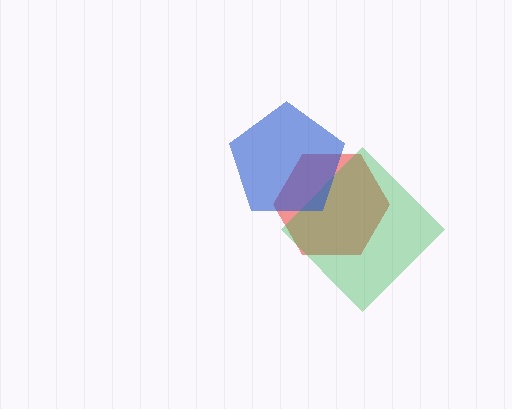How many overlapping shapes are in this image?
There are 3 overlapping shapes in the image.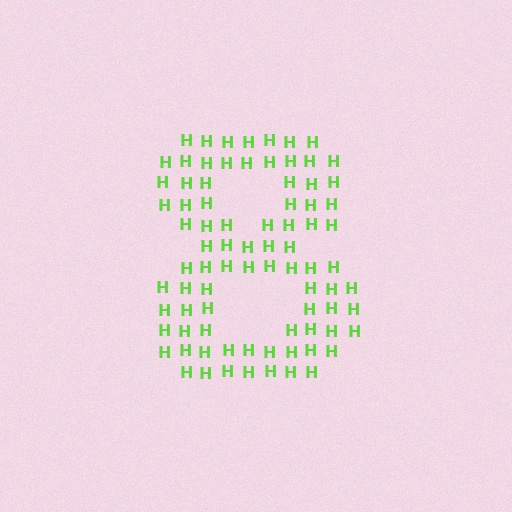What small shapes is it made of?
It is made of small letter H's.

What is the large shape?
The large shape is the digit 8.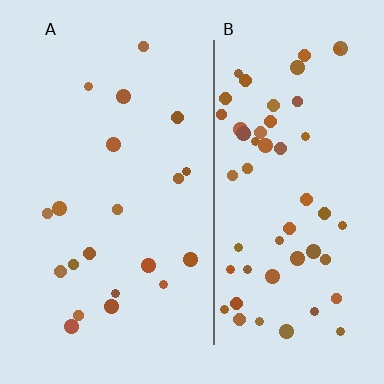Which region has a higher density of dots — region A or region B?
B (the right).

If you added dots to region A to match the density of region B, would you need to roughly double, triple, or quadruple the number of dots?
Approximately triple.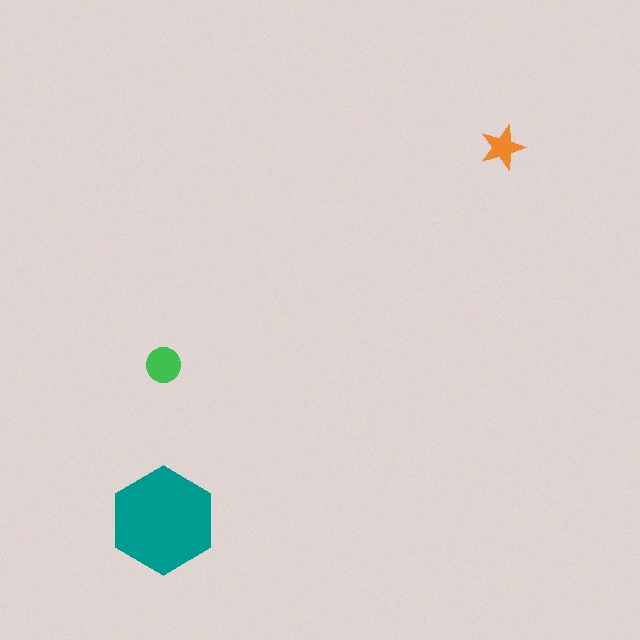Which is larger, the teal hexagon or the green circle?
The teal hexagon.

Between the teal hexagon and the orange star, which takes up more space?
The teal hexagon.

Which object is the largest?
The teal hexagon.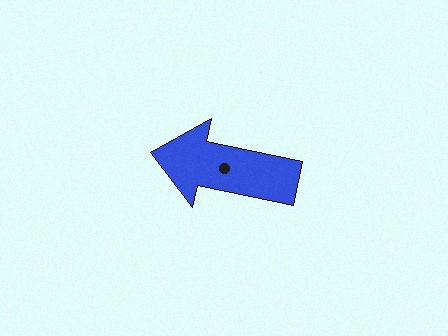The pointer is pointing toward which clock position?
Roughly 9 o'clock.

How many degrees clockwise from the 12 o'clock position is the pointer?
Approximately 282 degrees.